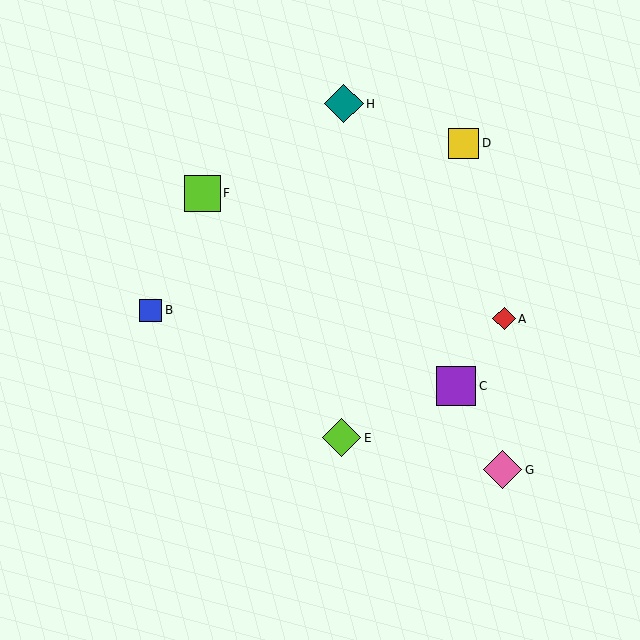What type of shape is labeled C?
Shape C is a purple square.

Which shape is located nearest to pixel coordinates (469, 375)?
The purple square (labeled C) at (456, 386) is nearest to that location.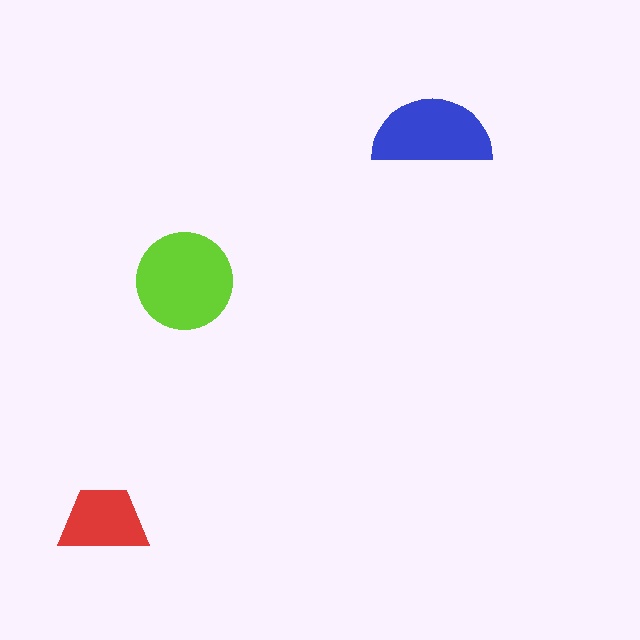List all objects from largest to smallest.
The lime circle, the blue semicircle, the red trapezoid.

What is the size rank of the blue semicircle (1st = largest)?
2nd.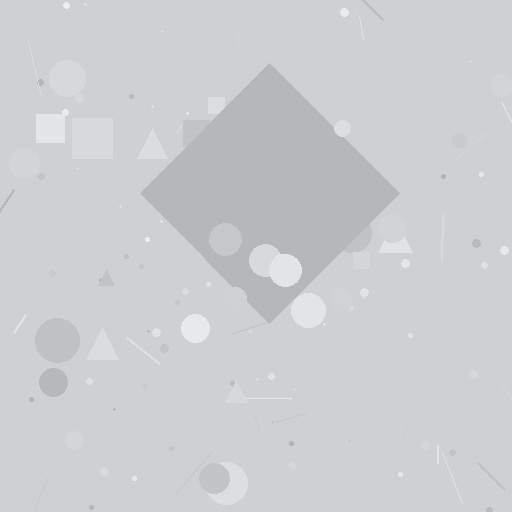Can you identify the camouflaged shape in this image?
The camouflaged shape is a diamond.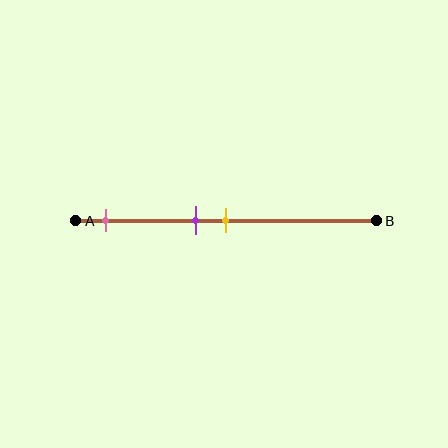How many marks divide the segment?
There are 3 marks dividing the segment.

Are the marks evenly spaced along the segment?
No, the marks are not evenly spaced.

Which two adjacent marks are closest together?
The purple and yellow marks are the closest adjacent pair.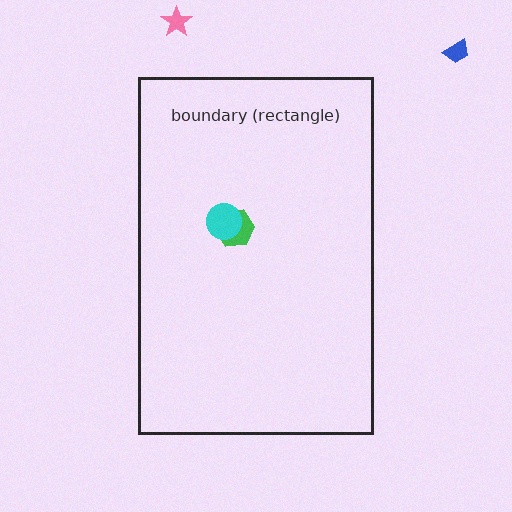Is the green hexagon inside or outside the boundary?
Inside.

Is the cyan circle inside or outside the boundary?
Inside.